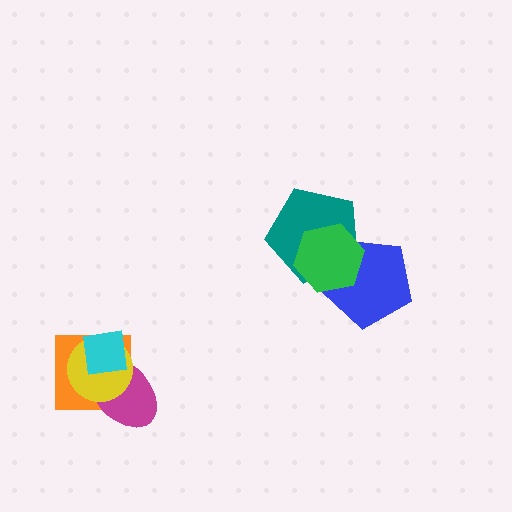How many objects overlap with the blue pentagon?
2 objects overlap with the blue pentagon.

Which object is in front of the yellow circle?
The cyan square is in front of the yellow circle.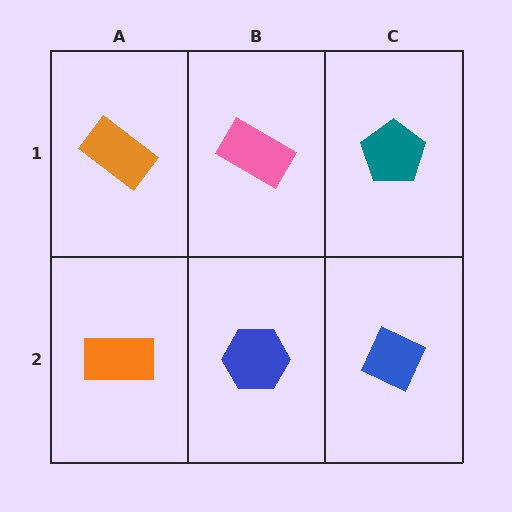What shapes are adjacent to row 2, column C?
A teal pentagon (row 1, column C), a blue hexagon (row 2, column B).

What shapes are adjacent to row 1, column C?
A blue diamond (row 2, column C), a pink rectangle (row 1, column B).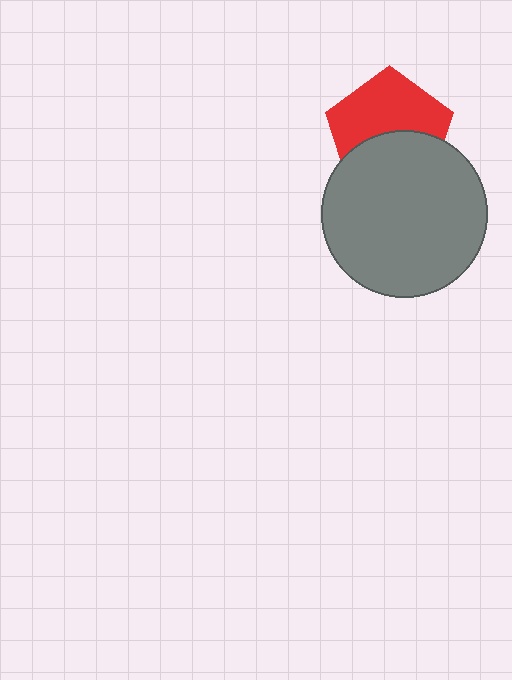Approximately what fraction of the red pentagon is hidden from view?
Roughly 44% of the red pentagon is hidden behind the gray circle.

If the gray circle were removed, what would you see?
You would see the complete red pentagon.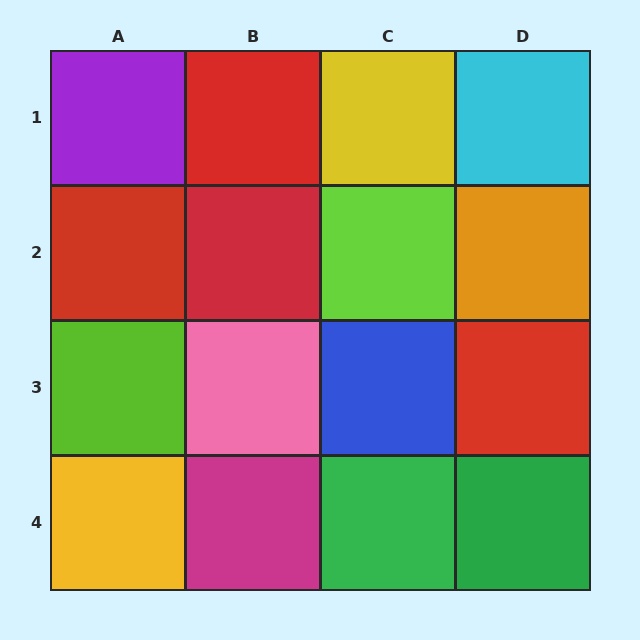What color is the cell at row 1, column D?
Cyan.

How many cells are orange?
1 cell is orange.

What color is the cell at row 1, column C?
Yellow.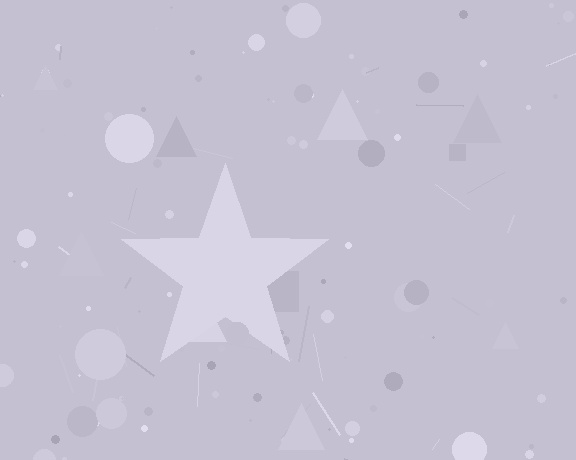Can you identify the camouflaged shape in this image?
The camouflaged shape is a star.